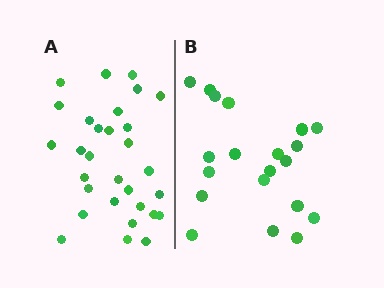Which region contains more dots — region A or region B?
Region A (the left region) has more dots.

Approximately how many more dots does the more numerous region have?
Region A has roughly 10 or so more dots than region B.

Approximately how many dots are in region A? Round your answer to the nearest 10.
About 30 dots.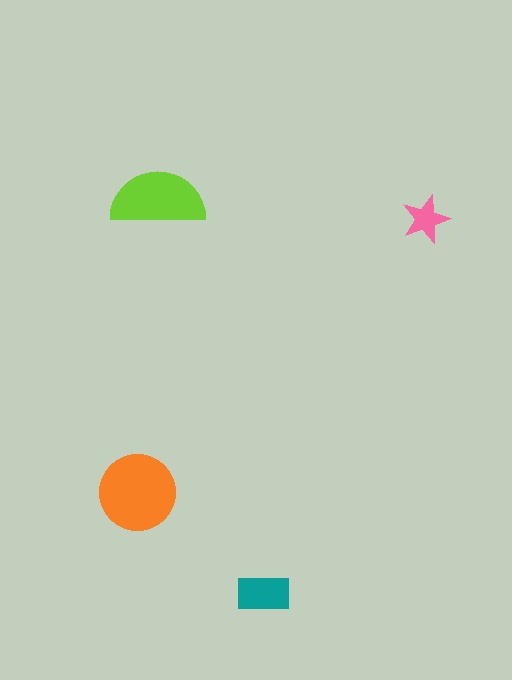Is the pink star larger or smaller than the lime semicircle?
Smaller.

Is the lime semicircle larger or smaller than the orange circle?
Smaller.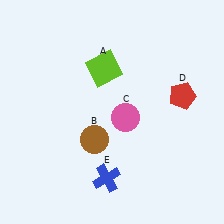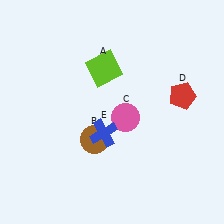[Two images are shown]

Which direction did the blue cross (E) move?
The blue cross (E) moved up.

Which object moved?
The blue cross (E) moved up.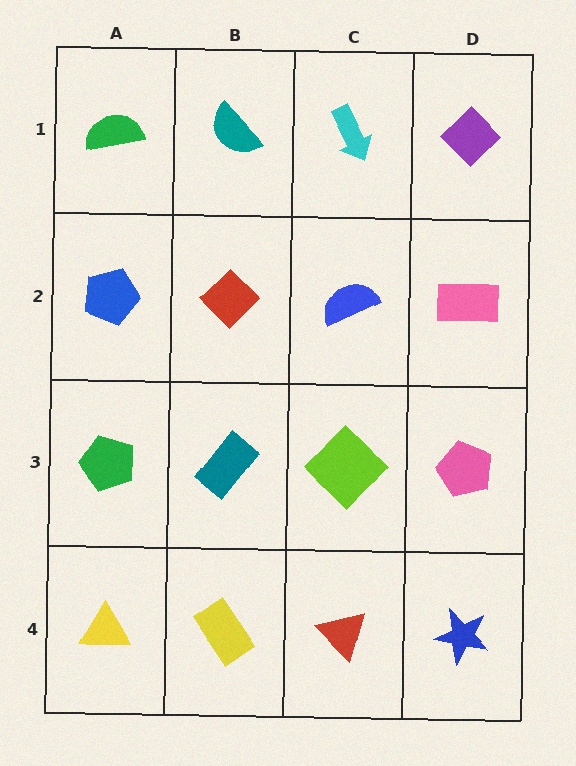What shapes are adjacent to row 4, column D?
A pink pentagon (row 3, column D), a red triangle (row 4, column C).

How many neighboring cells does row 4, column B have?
3.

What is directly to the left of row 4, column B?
A yellow triangle.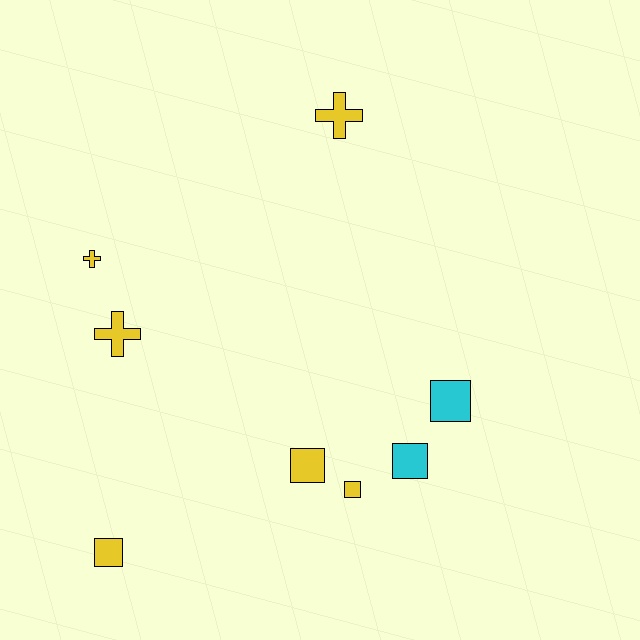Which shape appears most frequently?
Square, with 5 objects.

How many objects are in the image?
There are 8 objects.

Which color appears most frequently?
Yellow, with 6 objects.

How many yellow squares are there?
There are 3 yellow squares.